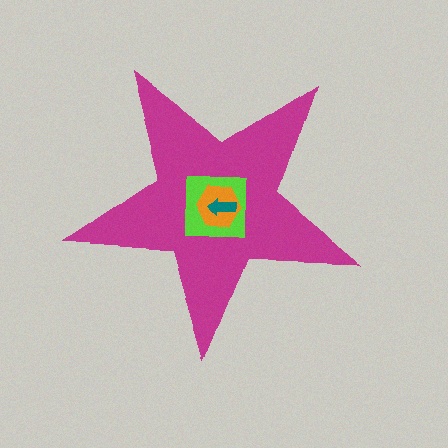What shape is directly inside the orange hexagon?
The teal arrow.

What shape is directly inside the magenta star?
The lime square.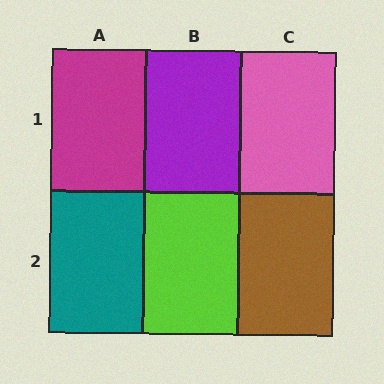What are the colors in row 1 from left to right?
Magenta, purple, pink.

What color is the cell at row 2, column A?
Teal.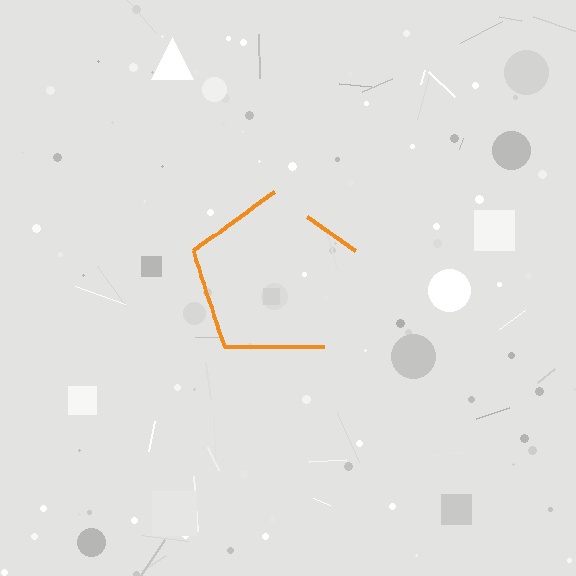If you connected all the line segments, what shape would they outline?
They would outline a pentagon.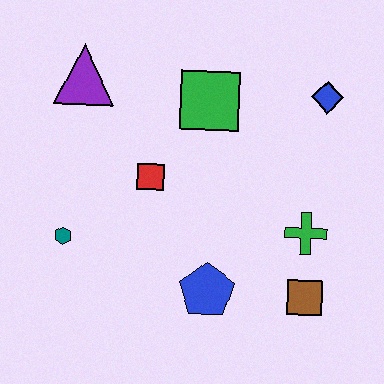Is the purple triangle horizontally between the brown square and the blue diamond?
No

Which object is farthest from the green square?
The brown square is farthest from the green square.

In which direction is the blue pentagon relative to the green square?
The blue pentagon is below the green square.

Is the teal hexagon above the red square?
No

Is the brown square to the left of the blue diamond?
Yes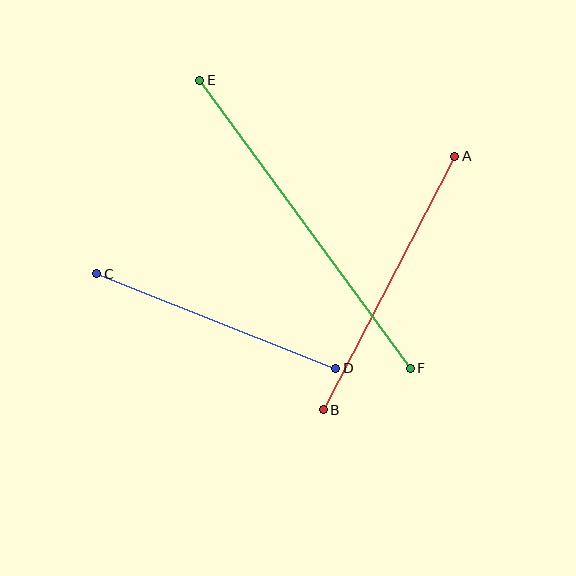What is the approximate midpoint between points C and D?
The midpoint is at approximately (216, 321) pixels.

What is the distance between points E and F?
The distance is approximately 356 pixels.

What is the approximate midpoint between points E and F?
The midpoint is at approximately (305, 224) pixels.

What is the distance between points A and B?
The distance is approximately 285 pixels.